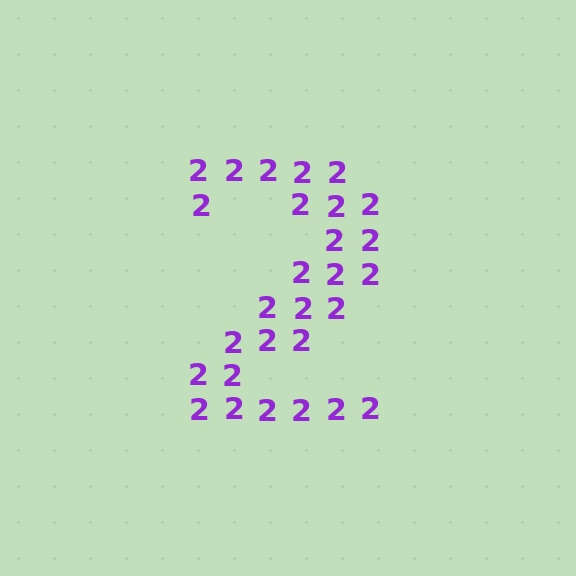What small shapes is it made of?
It is made of small digit 2's.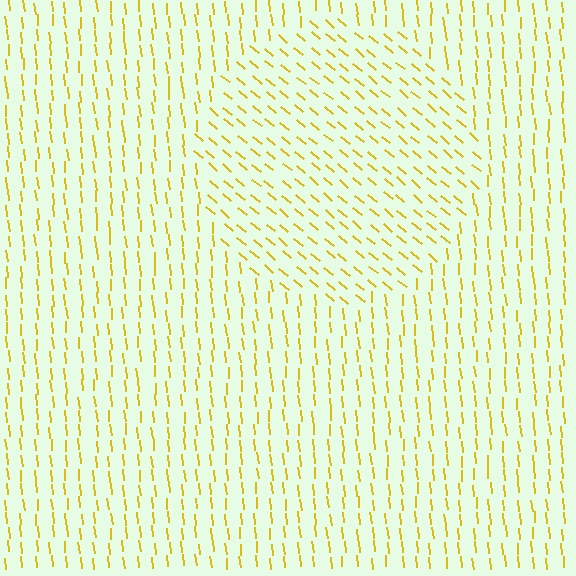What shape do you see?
I see a circle.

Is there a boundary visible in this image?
Yes, there is a texture boundary formed by a change in line orientation.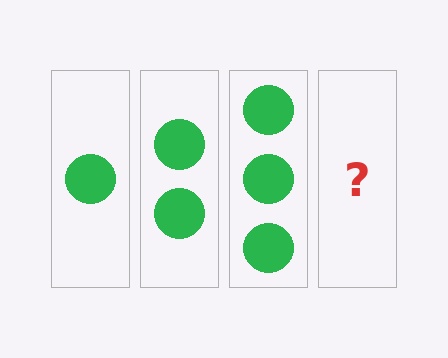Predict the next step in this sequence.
The next step is 4 circles.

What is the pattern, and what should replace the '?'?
The pattern is that each step adds one more circle. The '?' should be 4 circles.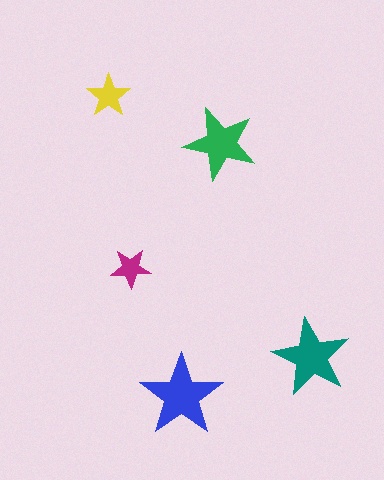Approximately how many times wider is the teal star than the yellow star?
About 2 times wider.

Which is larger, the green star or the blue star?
The blue one.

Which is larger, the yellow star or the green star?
The green one.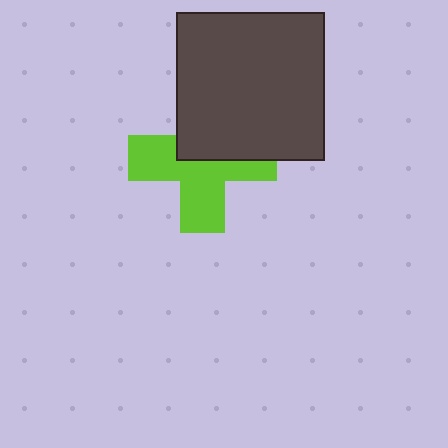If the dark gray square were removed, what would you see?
You would see the complete lime cross.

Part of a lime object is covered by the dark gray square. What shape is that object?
It is a cross.